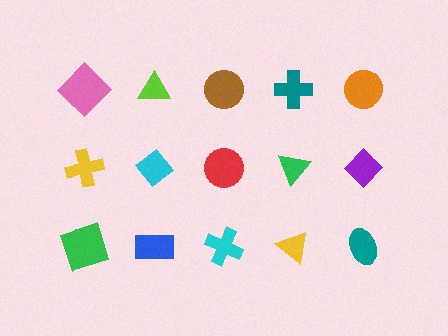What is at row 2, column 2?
A cyan diamond.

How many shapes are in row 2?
5 shapes.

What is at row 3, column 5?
A teal ellipse.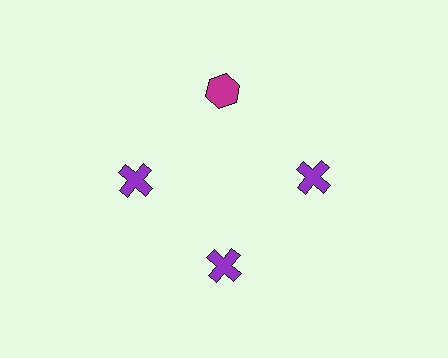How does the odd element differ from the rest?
It differs in both color (magenta instead of purple) and shape (hexagon instead of cross).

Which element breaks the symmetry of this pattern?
The magenta hexagon at roughly the 12 o'clock position breaks the symmetry. All other shapes are purple crosses.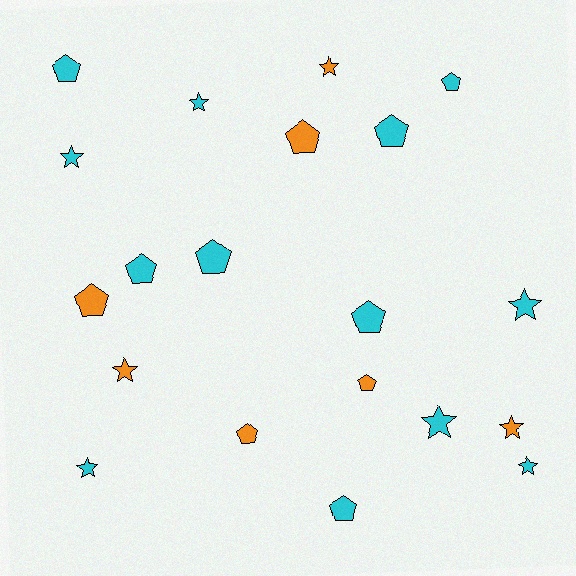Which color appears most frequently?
Cyan, with 13 objects.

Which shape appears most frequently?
Pentagon, with 11 objects.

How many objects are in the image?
There are 20 objects.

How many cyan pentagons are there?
There are 7 cyan pentagons.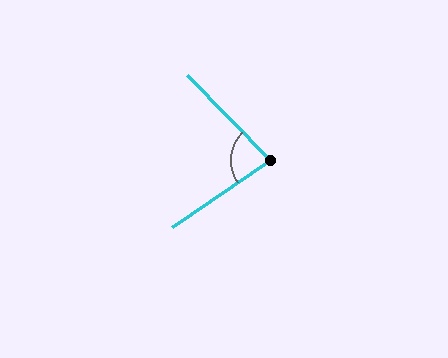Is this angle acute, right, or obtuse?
It is acute.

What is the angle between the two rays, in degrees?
Approximately 80 degrees.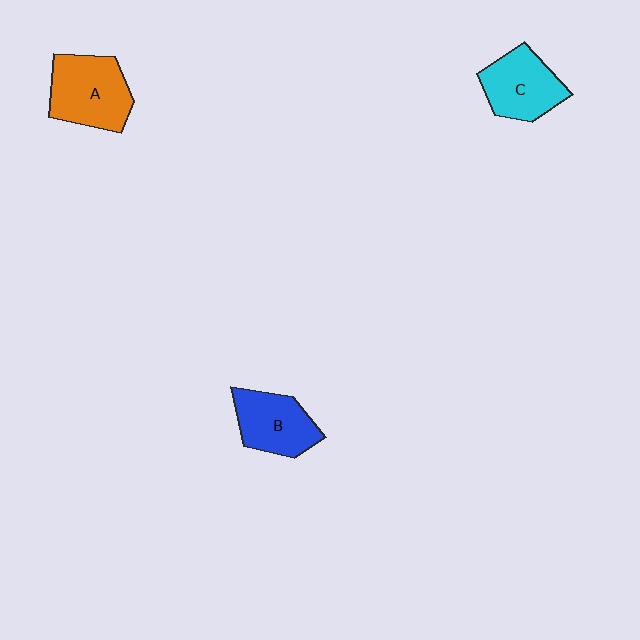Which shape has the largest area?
Shape A (orange).